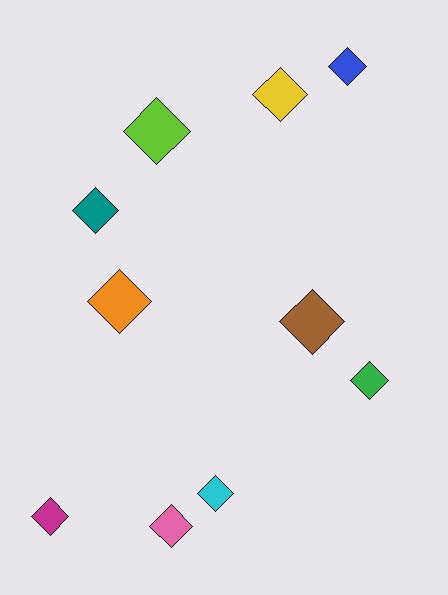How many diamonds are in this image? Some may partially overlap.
There are 10 diamonds.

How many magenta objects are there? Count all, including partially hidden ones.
There is 1 magenta object.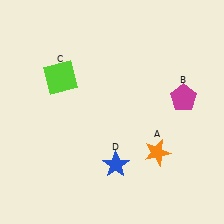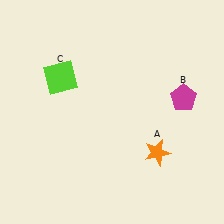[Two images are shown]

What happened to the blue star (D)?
The blue star (D) was removed in Image 2. It was in the bottom-right area of Image 1.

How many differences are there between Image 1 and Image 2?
There is 1 difference between the two images.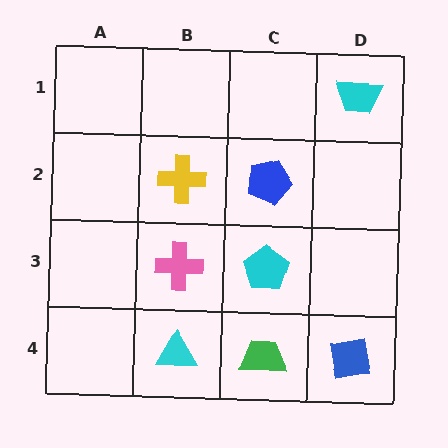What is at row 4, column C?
A green trapezoid.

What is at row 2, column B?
A yellow cross.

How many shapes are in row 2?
2 shapes.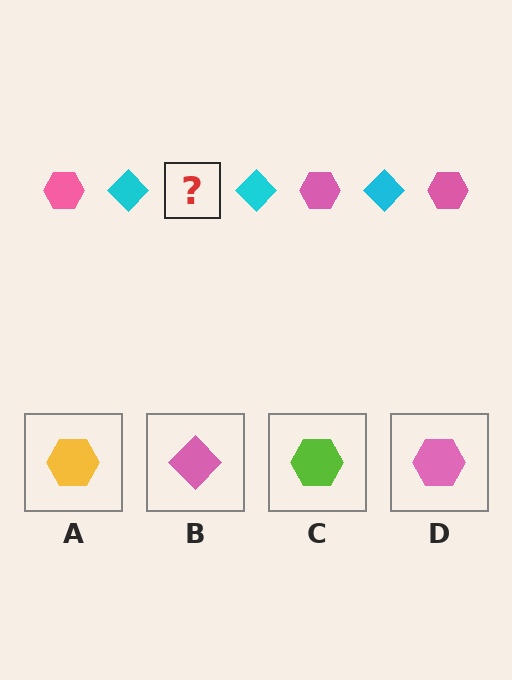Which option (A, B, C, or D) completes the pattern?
D.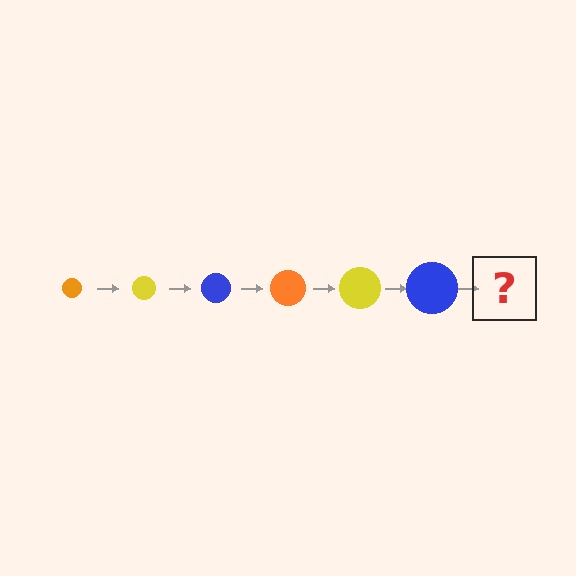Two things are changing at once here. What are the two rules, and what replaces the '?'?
The two rules are that the circle grows larger each step and the color cycles through orange, yellow, and blue. The '?' should be an orange circle, larger than the previous one.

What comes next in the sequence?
The next element should be an orange circle, larger than the previous one.